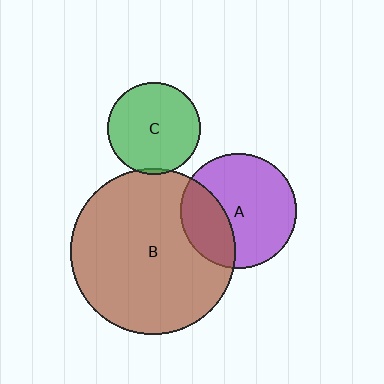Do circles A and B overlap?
Yes.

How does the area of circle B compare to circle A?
Approximately 2.0 times.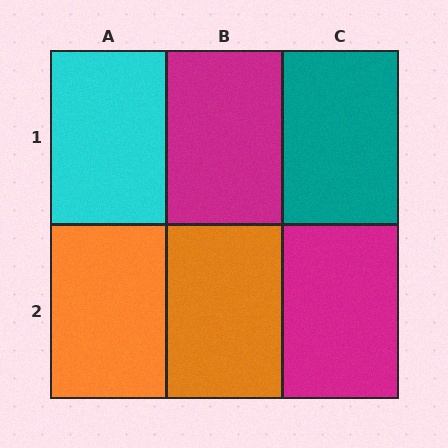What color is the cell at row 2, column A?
Orange.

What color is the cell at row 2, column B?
Orange.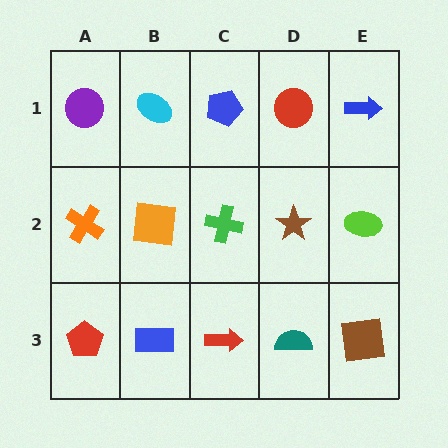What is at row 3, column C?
A red arrow.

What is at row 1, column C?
A blue pentagon.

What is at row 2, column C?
A green cross.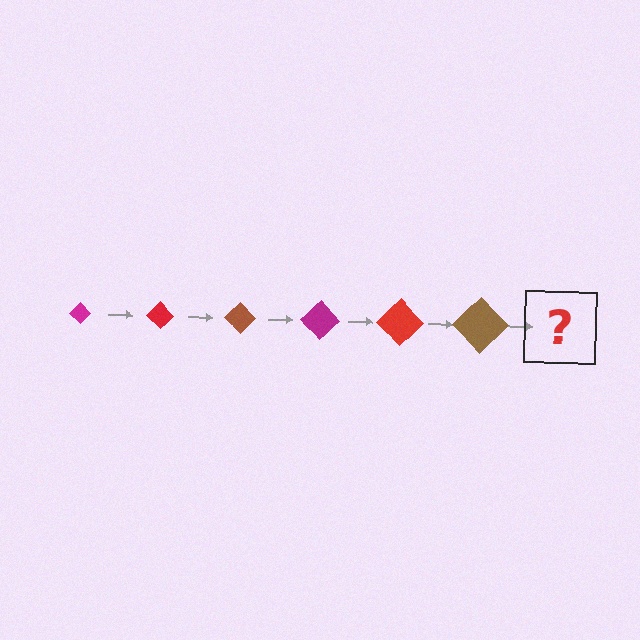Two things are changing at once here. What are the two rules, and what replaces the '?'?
The two rules are that the diamond grows larger each step and the color cycles through magenta, red, and brown. The '?' should be a magenta diamond, larger than the previous one.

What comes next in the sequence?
The next element should be a magenta diamond, larger than the previous one.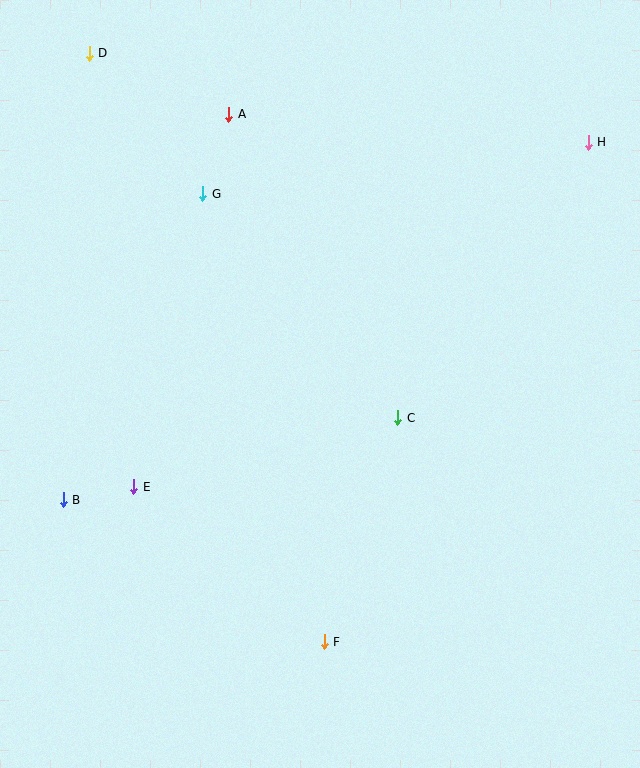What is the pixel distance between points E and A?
The distance between E and A is 384 pixels.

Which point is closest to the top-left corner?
Point D is closest to the top-left corner.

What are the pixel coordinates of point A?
Point A is at (229, 114).